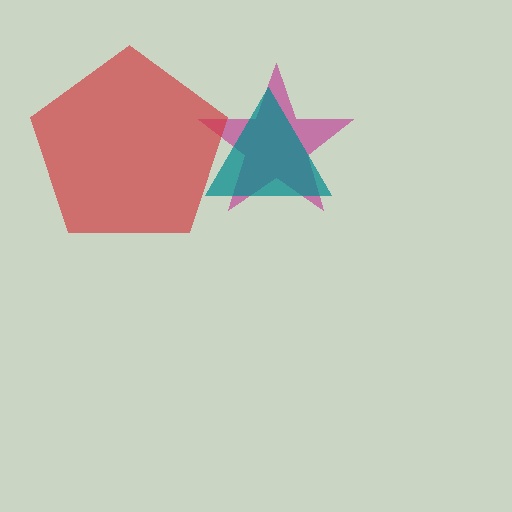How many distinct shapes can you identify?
There are 3 distinct shapes: a magenta star, a teal triangle, a red pentagon.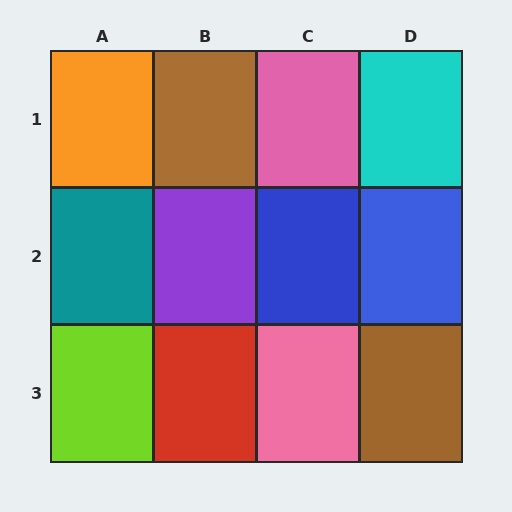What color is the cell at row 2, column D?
Blue.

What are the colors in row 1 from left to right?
Orange, brown, pink, cyan.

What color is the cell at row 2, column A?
Teal.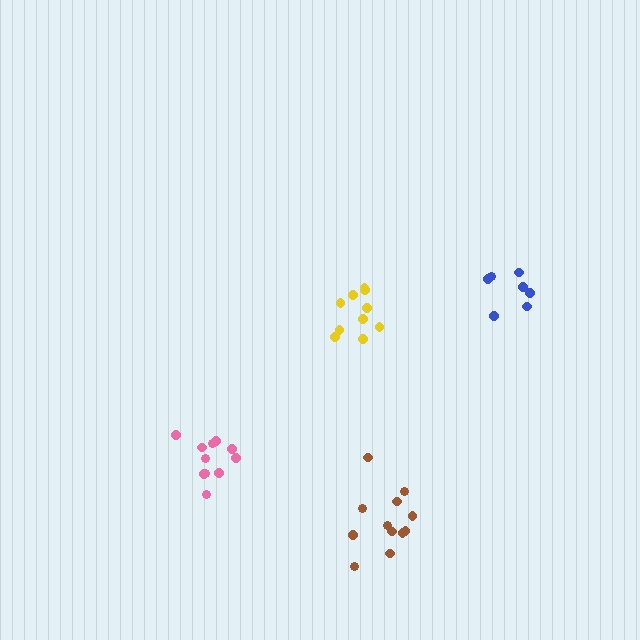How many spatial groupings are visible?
There are 4 spatial groupings.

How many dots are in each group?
Group 1: 7 dots, Group 2: 10 dots, Group 3: 11 dots, Group 4: 12 dots (40 total).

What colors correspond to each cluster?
The clusters are colored: blue, yellow, pink, brown.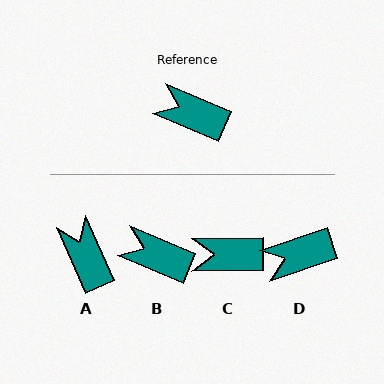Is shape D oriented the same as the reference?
No, it is off by about 41 degrees.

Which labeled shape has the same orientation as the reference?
B.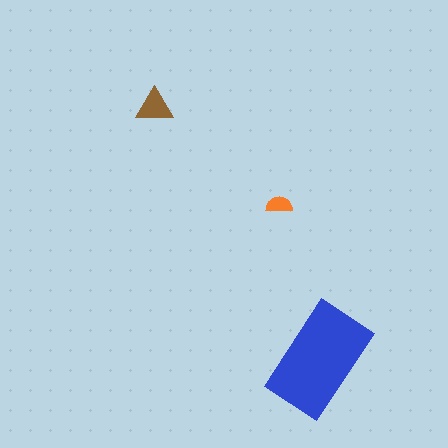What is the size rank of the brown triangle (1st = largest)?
2nd.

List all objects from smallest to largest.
The orange semicircle, the brown triangle, the blue rectangle.